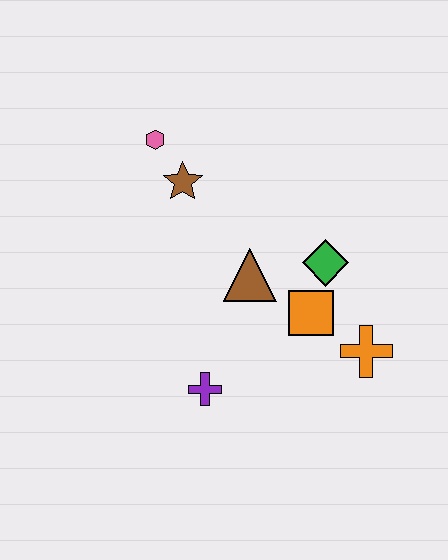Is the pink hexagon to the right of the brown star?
No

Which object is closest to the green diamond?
The orange square is closest to the green diamond.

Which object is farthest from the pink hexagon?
The orange cross is farthest from the pink hexagon.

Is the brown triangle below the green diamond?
Yes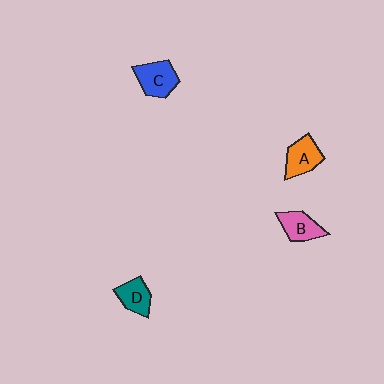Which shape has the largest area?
Shape C (blue).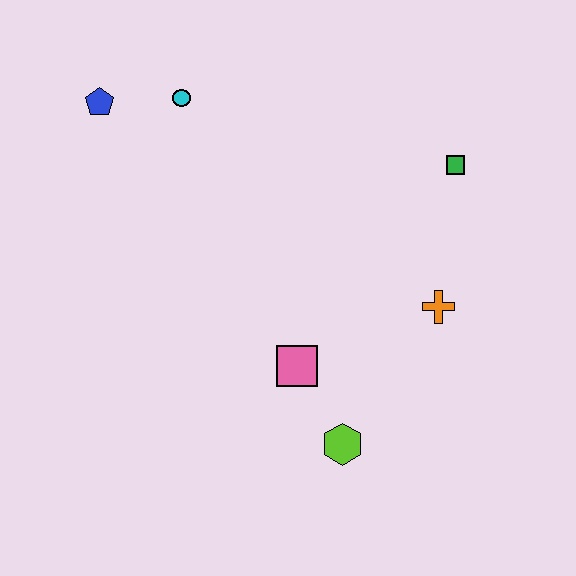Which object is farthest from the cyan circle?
The lime hexagon is farthest from the cyan circle.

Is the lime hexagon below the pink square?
Yes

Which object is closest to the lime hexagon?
The pink square is closest to the lime hexagon.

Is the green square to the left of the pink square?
No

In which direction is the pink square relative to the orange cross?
The pink square is to the left of the orange cross.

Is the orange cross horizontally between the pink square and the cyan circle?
No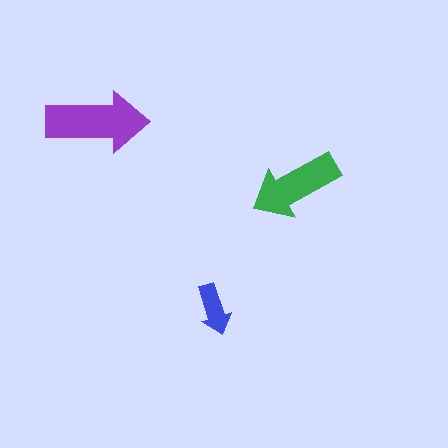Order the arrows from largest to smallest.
the purple one, the green one, the blue one.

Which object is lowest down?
The blue arrow is bottommost.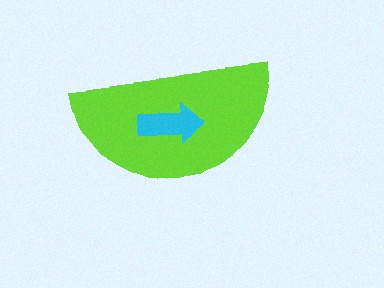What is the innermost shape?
The cyan arrow.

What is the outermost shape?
The lime semicircle.